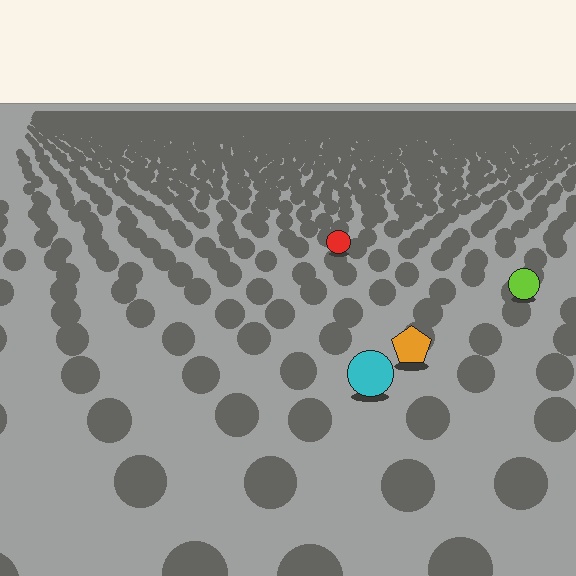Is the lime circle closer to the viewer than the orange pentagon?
No. The orange pentagon is closer — you can tell from the texture gradient: the ground texture is coarser near it.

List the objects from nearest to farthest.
From nearest to farthest: the cyan circle, the orange pentagon, the lime circle, the red circle.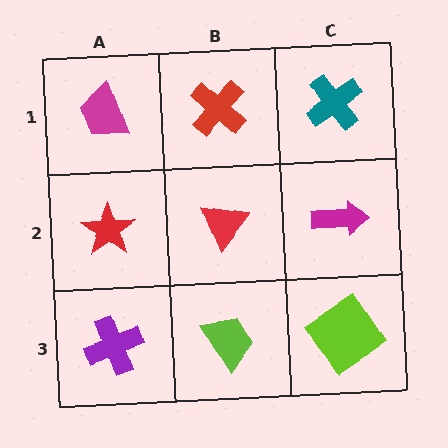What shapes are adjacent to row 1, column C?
A magenta arrow (row 2, column C), a red cross (row 1, column B).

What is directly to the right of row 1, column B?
A teal cross.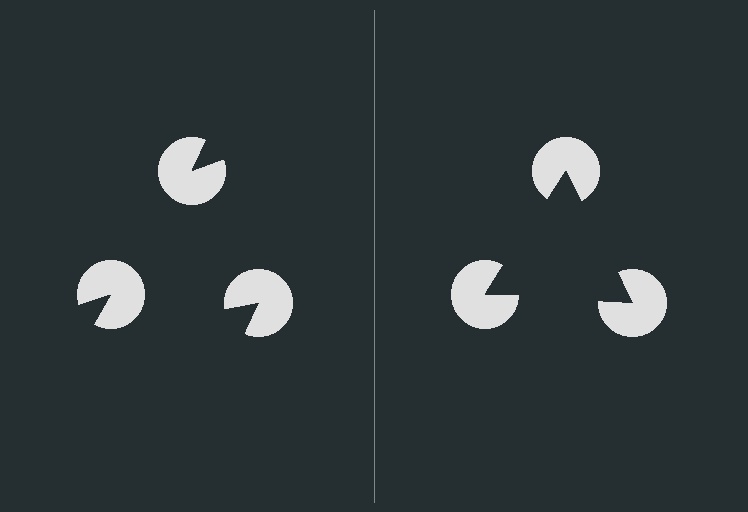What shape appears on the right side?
An illusory triangle.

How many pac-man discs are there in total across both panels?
6 — 3 on each side.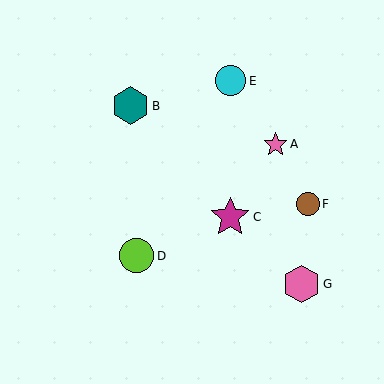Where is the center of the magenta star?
The center of the magenta star is at (230, 217).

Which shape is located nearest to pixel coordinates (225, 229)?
The magenta star (labeled C) at (230, 217) is nearest to that location.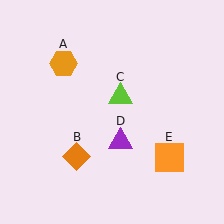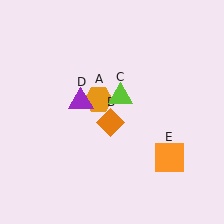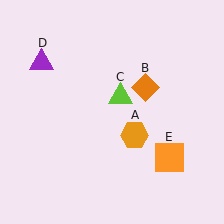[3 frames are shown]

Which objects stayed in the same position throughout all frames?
Lime triangle (object C) and orange square (object E) remained stationary.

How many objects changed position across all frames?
3 objects changed position: orange hexagon (object A), orange diamond (object B), purple triangle (object D).